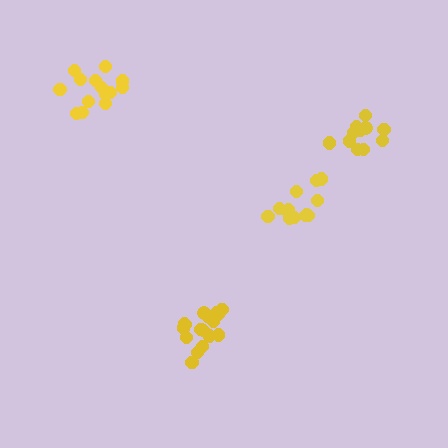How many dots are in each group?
Group 1: 17 dots, Group 2: 14 dots, Group 3: 11 dots, Group 4: 13 dots (55 total).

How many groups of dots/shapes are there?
There are 4 groups.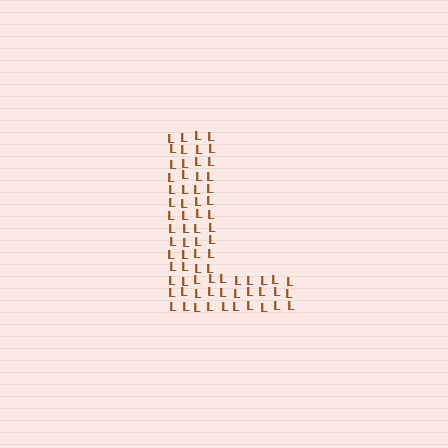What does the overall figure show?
The overall figure shows the letter L.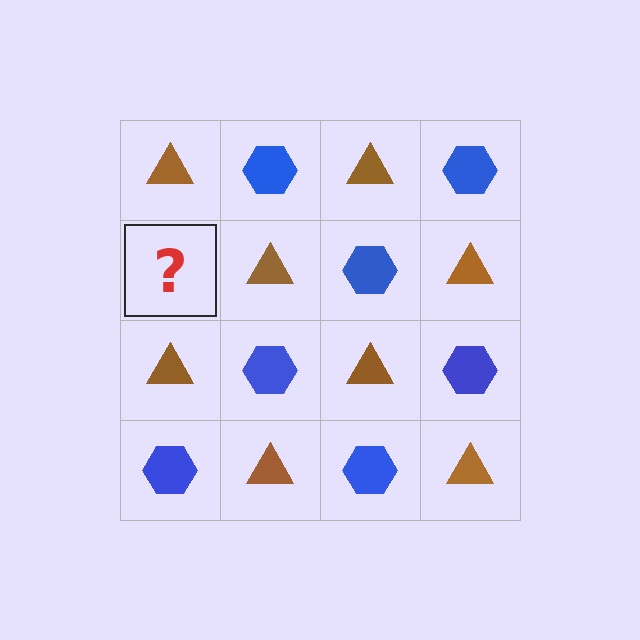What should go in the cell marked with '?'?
The missing cell should contain a blue hexagon.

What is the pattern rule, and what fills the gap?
The rule is that it alternates brown triangle and blue hexagon in a checkerboard pattern. The gap should be filled with a blue hexagon.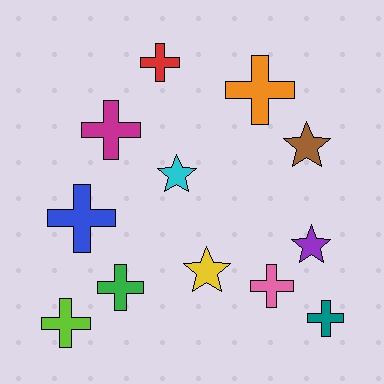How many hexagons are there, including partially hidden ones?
There are no hexagons.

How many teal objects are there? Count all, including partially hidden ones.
There is 1 teal object.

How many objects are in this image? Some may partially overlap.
There are 12 objects.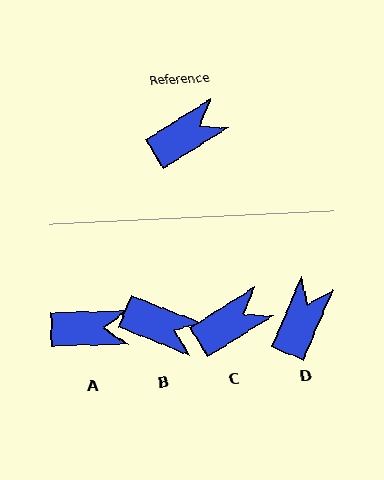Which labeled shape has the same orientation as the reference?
C.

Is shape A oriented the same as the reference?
No, it is off by about 30 degrees.